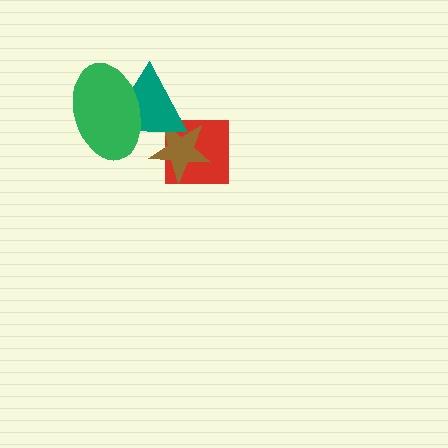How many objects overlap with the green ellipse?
1 object overlaps with the green ellipse.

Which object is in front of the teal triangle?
The green ellipse is in front of the teal triangle.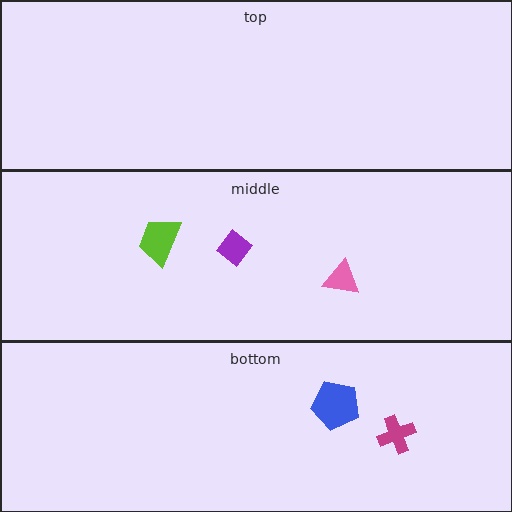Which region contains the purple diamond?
The middle region.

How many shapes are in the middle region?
3.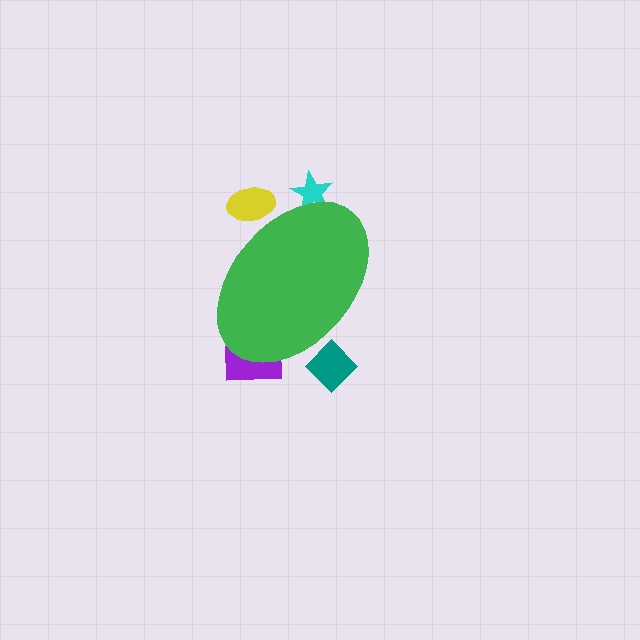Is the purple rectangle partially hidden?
Yes, the purple rectangle is partially hidden behind the green ellipse.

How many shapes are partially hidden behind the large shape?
4 shapes are partially hidden.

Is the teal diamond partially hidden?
Yes, the teal diamond is partially hidden behind the green ellipse.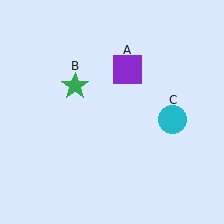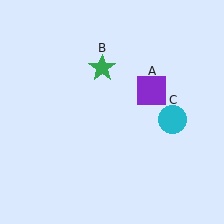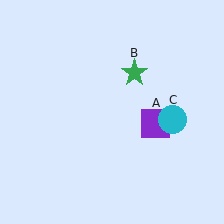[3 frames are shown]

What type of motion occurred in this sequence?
The purple square (object A), green star (object B) rotated clockwise around the center of the scene.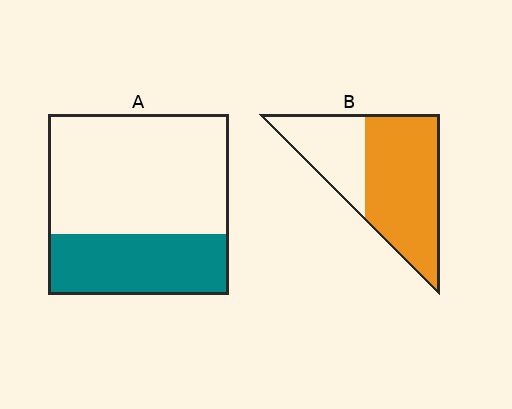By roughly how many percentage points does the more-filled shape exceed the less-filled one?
By roughly 30 percentage points (B over A).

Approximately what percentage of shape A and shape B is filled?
A is approximately 35% and B is approximately 65%.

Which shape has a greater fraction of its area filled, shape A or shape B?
Shape B.